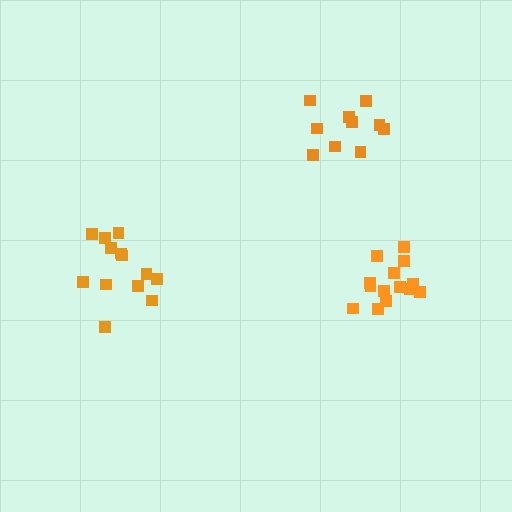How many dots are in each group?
Group 1: 14 dots, Group 2: 13 dots, Group 3: 10 dots (37 total).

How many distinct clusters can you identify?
There are 3 distinct clusters.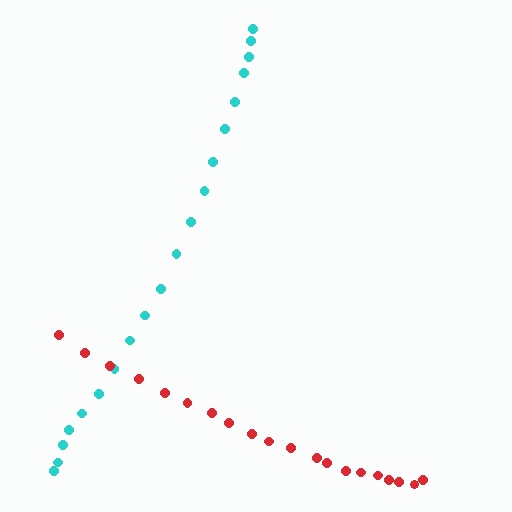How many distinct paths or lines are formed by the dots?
There are 2 distinct paths.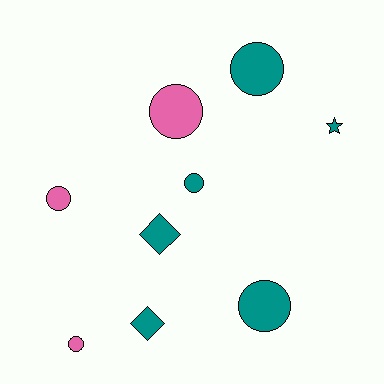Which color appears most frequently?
Teal, with 6 objects.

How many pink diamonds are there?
There are no pink diamonds.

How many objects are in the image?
There are 9 objects.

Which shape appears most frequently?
Circle, with 6 objects.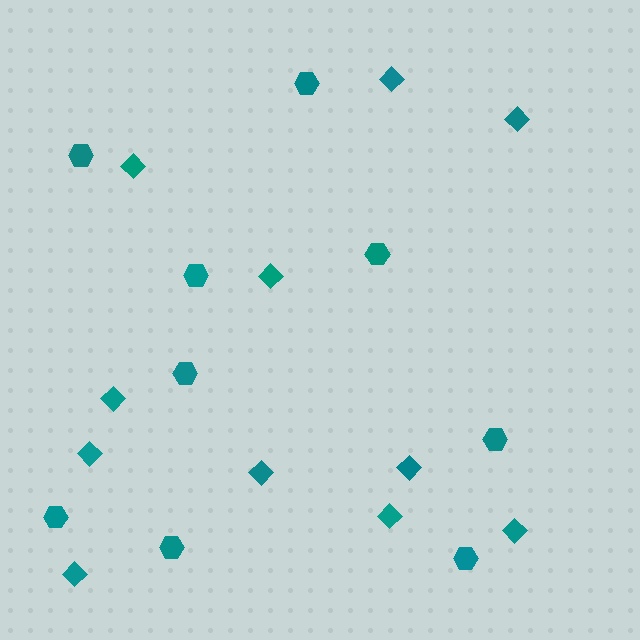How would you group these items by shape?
There are 2 groups: one group of hexagons (9) and one group of diamonds (11).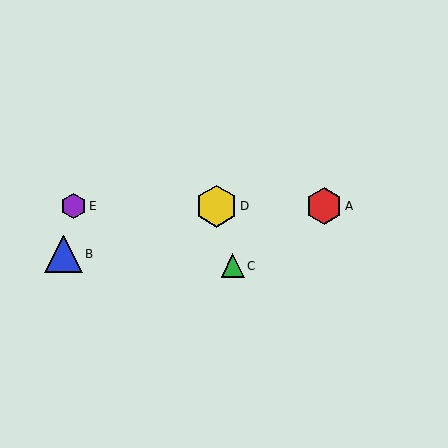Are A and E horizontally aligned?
Yes, both are at y≈206.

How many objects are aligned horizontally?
3 objects (A, D, E) are aligned horizontally.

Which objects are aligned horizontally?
Objects A, D, E are aligned horizontally.